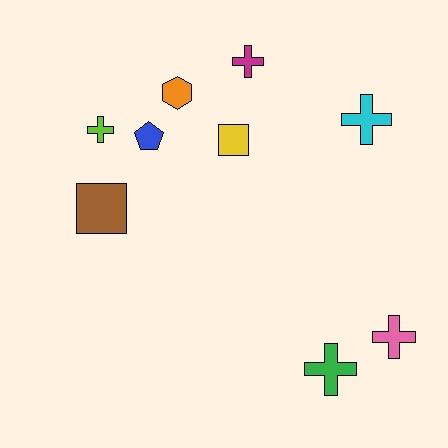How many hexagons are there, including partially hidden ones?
There is 1 hexagon.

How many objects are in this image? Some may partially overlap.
There are 9 objects.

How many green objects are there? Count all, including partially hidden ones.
There is 1 green object.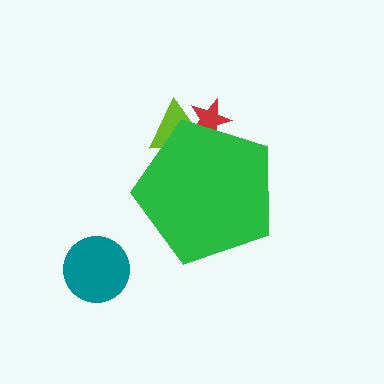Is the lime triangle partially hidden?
Yes, the lime triangle is partially hidden behind the green pentagon.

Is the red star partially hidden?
Yes, the red star is partially hidden behind the green pentagon.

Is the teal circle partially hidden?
No, the teal circle is fully visible.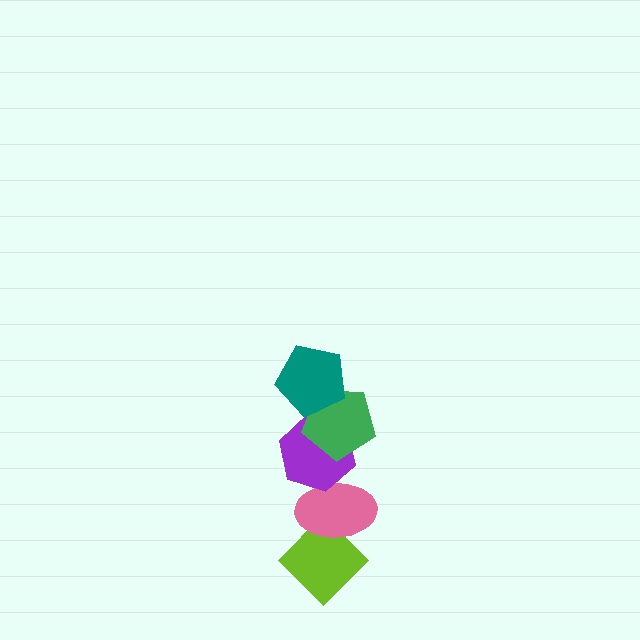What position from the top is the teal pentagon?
The teal pentagon is 1st from the top.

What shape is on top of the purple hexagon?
The green pentagon is on top of the purple hexagon.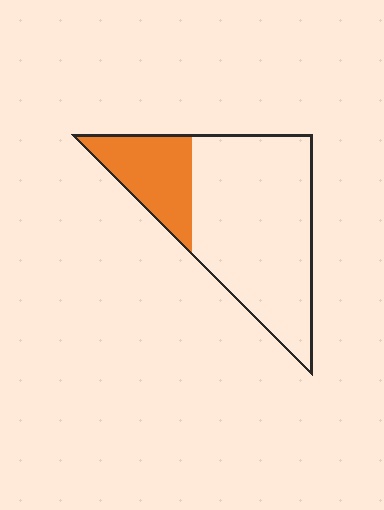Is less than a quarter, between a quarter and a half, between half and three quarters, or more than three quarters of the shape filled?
Between a quarter and a half.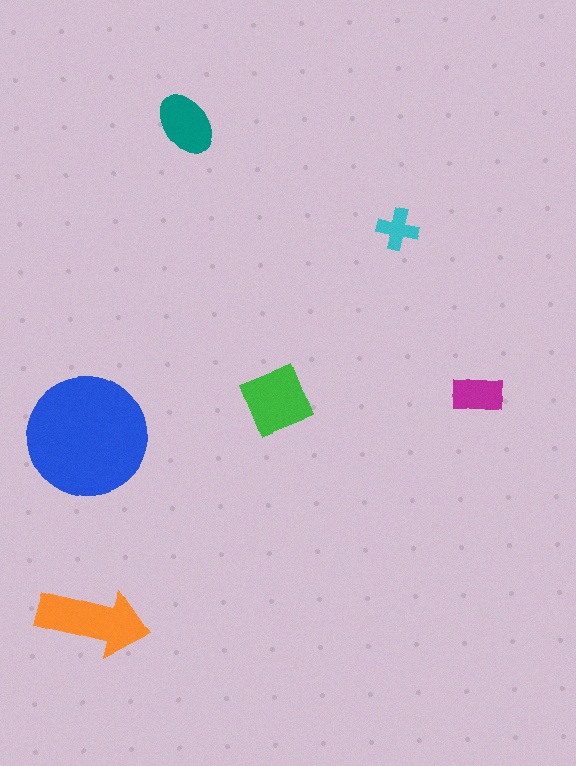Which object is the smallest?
The cyan cross.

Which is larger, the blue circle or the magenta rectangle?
The blue circle.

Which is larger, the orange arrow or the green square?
The orange arrow.